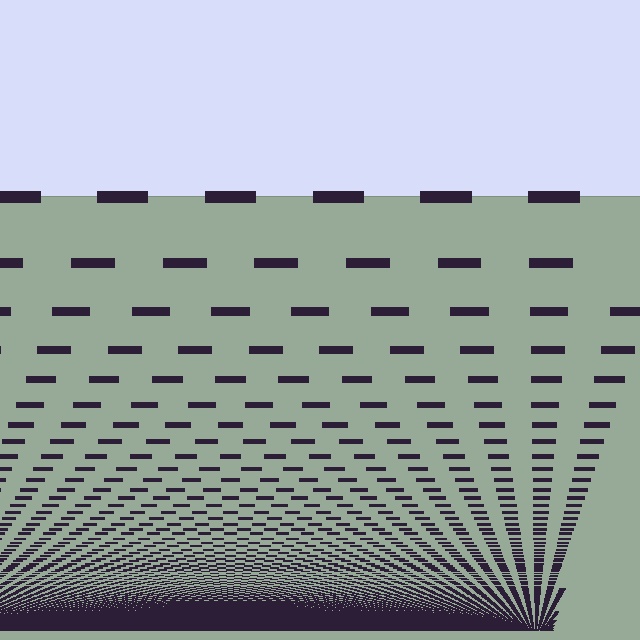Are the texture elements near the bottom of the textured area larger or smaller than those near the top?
Smaller. The gradient is inverted — elements near the bottom are smaller and denser.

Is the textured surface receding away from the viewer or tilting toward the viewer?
The surface appears to tilt toward the viewer. Texture elements get larger and sparser toward the top.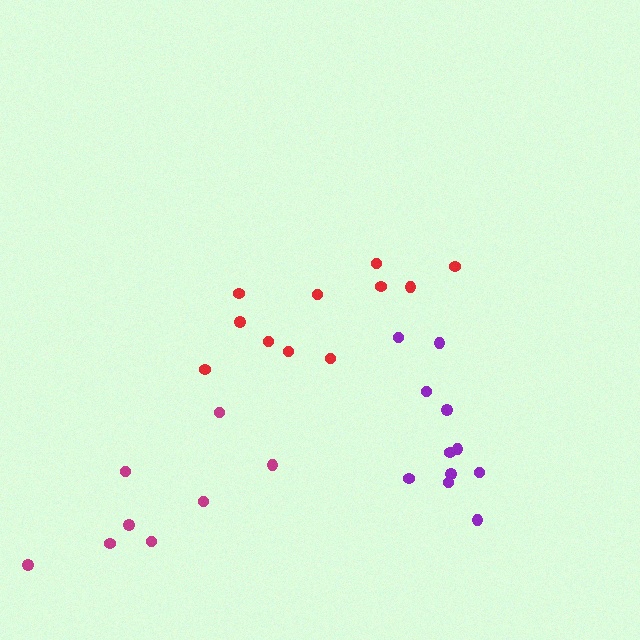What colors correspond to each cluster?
The clusters are colored: red, magenta, purple.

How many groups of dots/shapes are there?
There are 3 groups.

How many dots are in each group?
Group 1: 11 dots, Group 2: 8 dots, Group 3: 11 dots (30 total).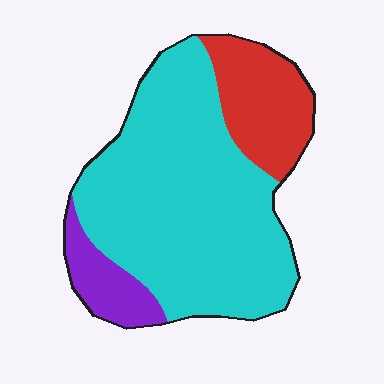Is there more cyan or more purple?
Cyan.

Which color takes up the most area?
Cyan, at roughly 70%.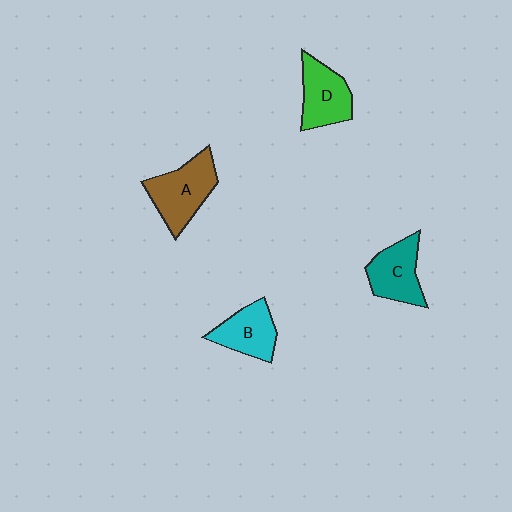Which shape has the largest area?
Shape A (brown).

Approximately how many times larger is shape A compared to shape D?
Approximately 1.2 times.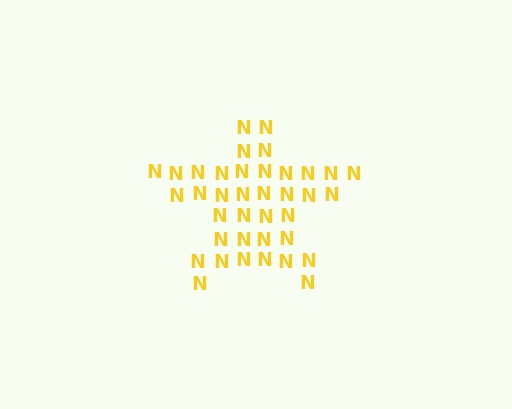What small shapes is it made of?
It is made of small letter N's.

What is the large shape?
The large shape is a star.